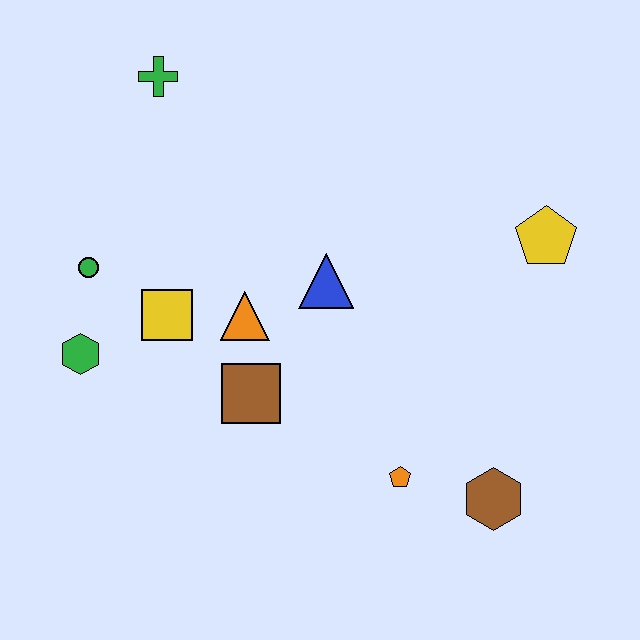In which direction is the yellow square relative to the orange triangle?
The yellow square is to the left of the orange triangle.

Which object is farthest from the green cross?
The brown hexagon is farthest from the green cross.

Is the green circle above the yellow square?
Yes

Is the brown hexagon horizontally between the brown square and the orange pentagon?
No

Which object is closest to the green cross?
The green circle is closest to the green cross.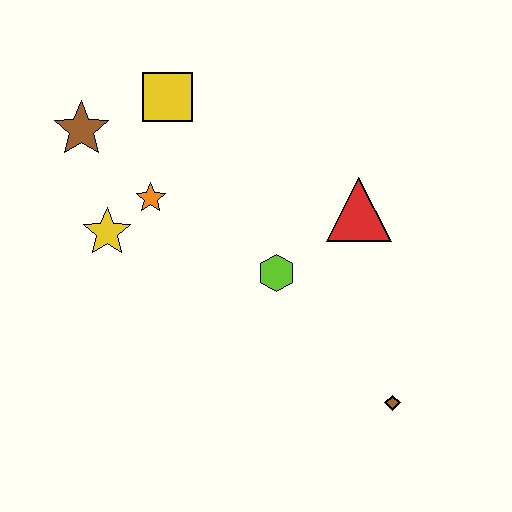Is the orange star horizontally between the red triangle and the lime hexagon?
No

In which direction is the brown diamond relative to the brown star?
The brown diamond is to the right of the brown star.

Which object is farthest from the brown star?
The brown diamond is farthest from the brown star.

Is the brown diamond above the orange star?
No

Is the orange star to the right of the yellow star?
Yes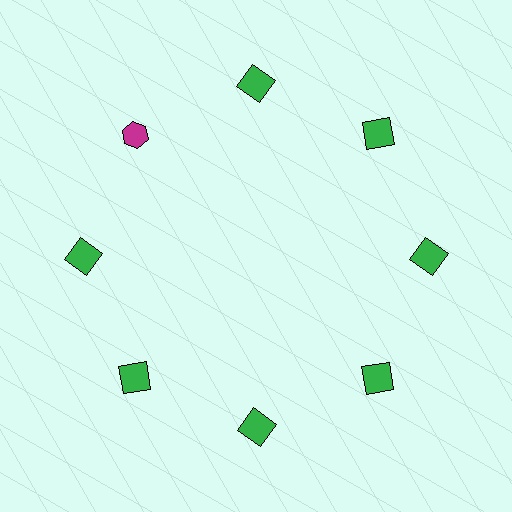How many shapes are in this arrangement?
There are 8 shapes arranged in a ring pattern.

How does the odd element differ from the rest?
It differs in both color (magenta instead of green) and shape (hexagon instead of square).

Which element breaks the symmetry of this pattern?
The magenta hexagon at roughly the 10 o'clock position breaks the symmetry. All other shapes are green squares.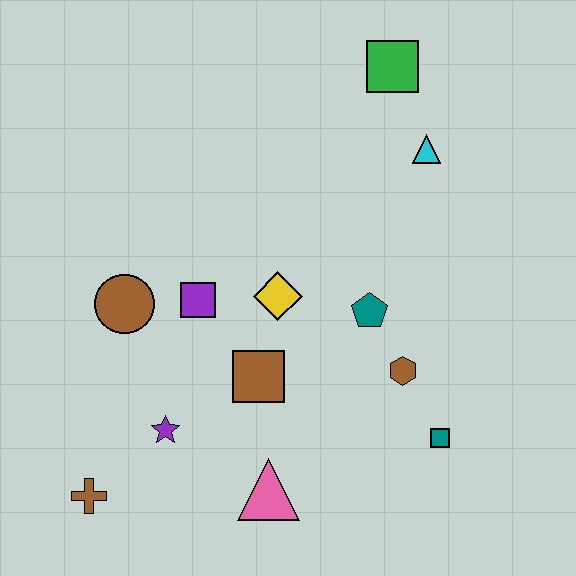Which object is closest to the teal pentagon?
The brown hexagon is closest to the teal pentagon.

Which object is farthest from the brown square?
The green square is farthest from the brown square.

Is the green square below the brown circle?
No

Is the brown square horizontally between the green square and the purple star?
Yes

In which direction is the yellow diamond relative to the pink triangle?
The yellow diamond is above the pink triangle.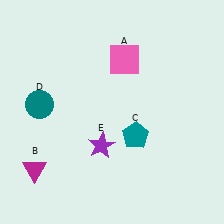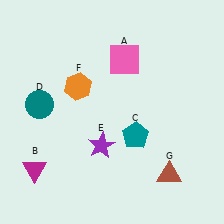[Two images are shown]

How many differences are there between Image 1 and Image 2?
There are 2 differences between the two images.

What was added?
An orange hexagon (F), a brown triangle (G) were added in Image 2.